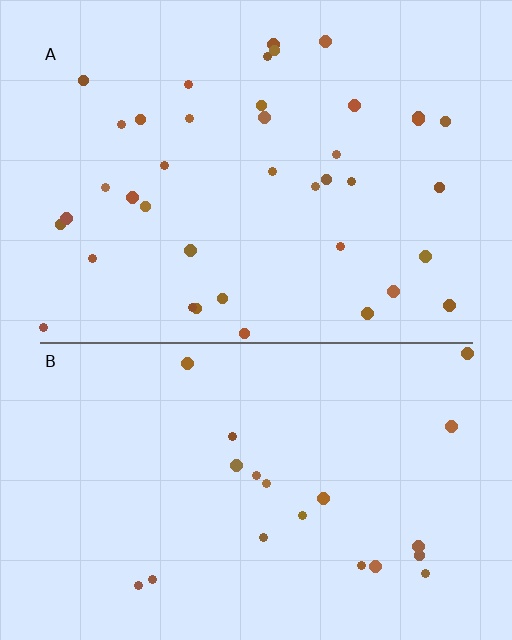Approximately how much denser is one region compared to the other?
Approximately 1.9× — region A over region B.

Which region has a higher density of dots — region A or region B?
A (the top).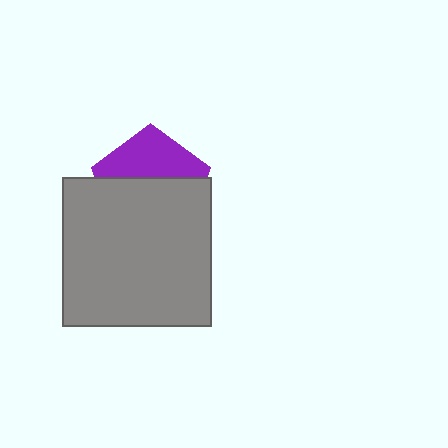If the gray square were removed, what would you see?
You would see the complete purple pentagon.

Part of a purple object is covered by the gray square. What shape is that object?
It is a pentagon.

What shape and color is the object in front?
The object in front is a gray square.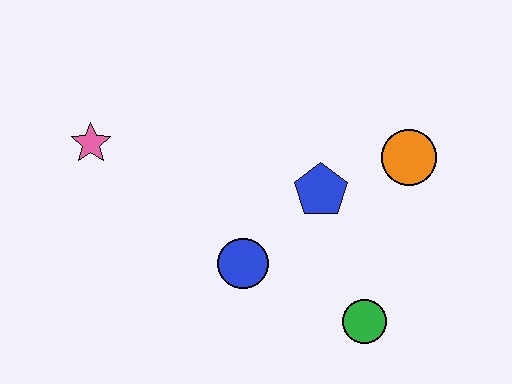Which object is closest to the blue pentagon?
The orange circle is closest to the blue pentagon.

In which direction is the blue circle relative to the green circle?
The blue circle is to the left of the green circle.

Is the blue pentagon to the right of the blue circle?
Yes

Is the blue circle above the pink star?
No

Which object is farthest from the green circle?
The pink star is farthest from the green circle.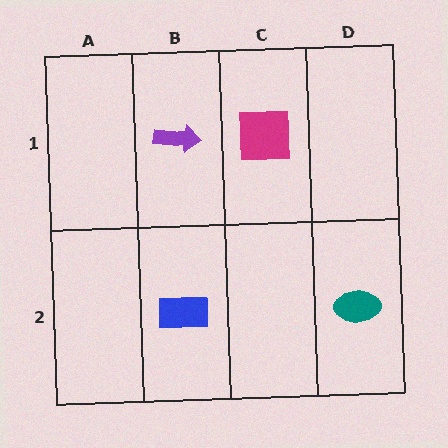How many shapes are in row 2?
2 shapes.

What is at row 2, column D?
A teal ellipse.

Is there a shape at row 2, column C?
No, that cell is empty.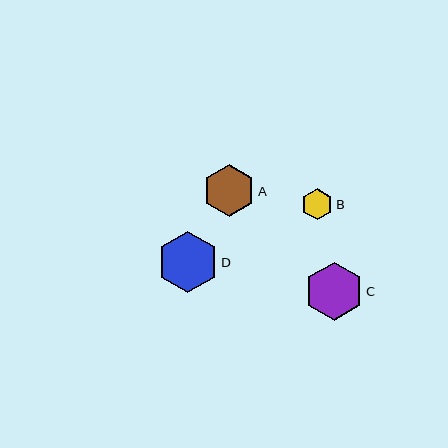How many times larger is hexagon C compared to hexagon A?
Hexagon C is approximately 1.1 times the size of hexagon A.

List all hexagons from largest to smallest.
From largest to smallest: D, C, A, B.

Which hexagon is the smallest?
Hexagon B is the smallest with a size of approximately 31 pixels.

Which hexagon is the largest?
Hexagon D is the largest with a size of approximately 61 pixels.